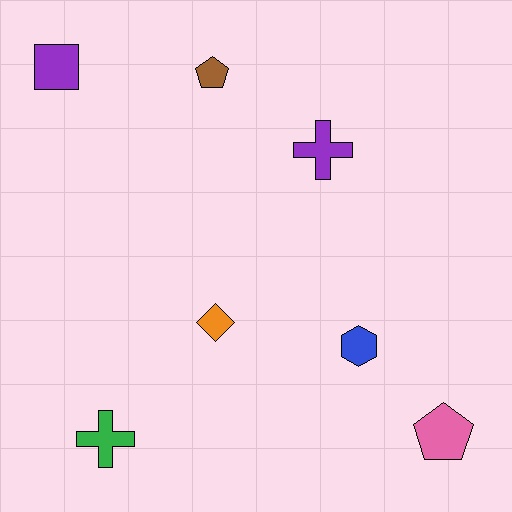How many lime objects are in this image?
There are no lime objects.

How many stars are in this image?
There are no stars.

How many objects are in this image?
There are 7 objects.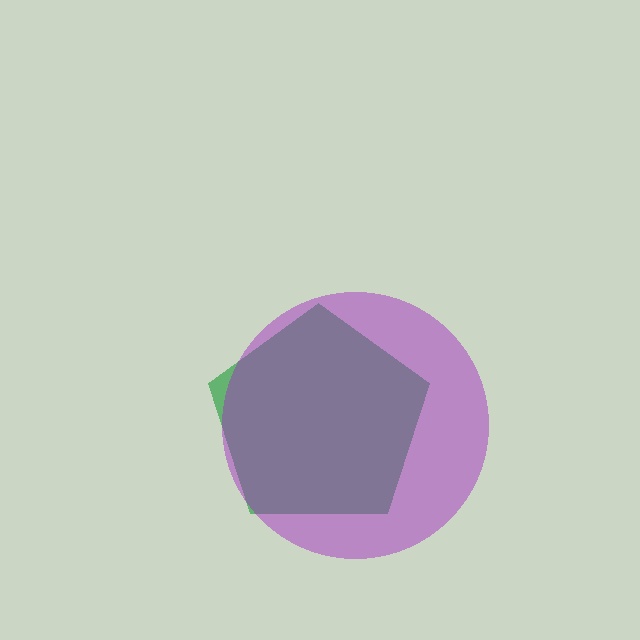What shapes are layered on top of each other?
The layered shapes are: a green pentagon, a purple circle.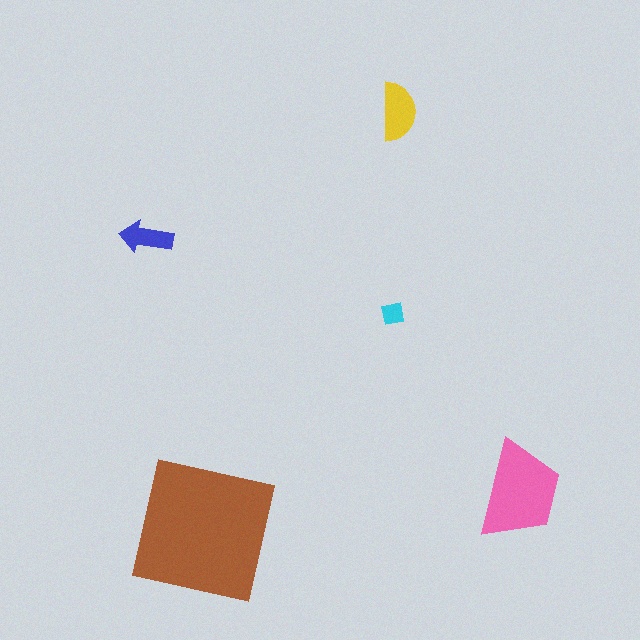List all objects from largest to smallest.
The brown square, the pink trapezoid, the yellow semicircle, the blue arrow, the cyan square.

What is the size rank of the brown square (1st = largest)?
1st.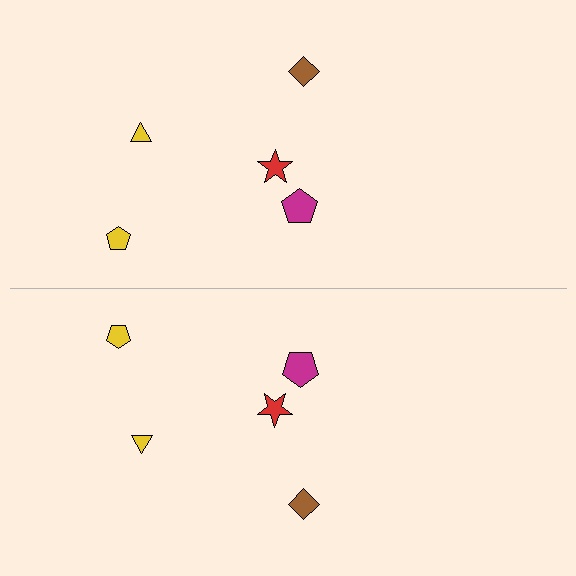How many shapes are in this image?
There are 10 shapes in this image.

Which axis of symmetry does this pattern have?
The pattern has a horizontal axis of symmetry running through the center of the image.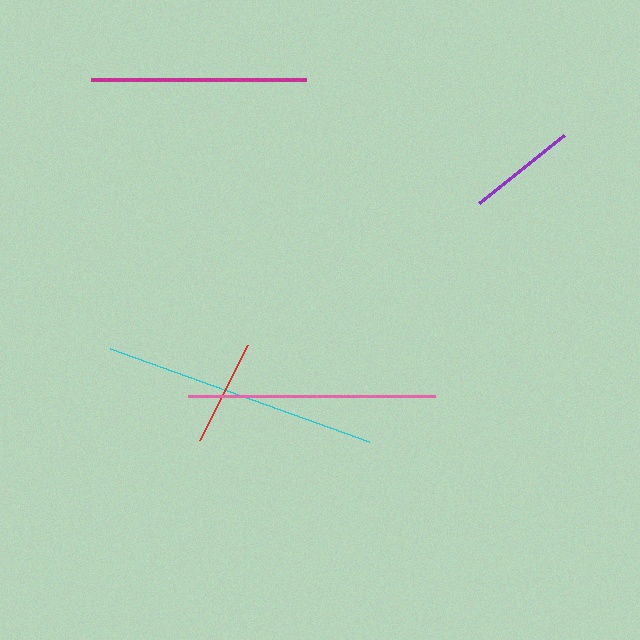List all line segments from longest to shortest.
From longest to shortest: cyan, pink, magenta, purple, red.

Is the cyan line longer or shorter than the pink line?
The cyan line is longer than the pink line.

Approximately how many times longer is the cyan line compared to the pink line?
The cyan line is approximately 1.1 times the length of the pink line.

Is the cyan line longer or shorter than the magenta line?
The cyan line is longer than the magenta line.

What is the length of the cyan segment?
The cyan segment is approximately 275 pixels long.